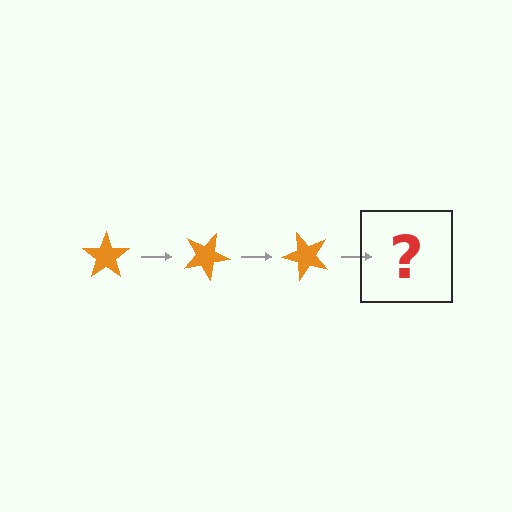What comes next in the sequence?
The next element should be an orange star rotated 75 degrees.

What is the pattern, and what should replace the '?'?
The pattern is that the star rotates 25 degrees each step. The '?' should be an orange star rotated 75 degrees.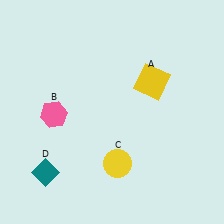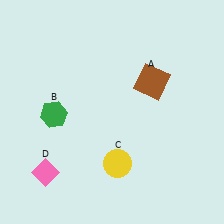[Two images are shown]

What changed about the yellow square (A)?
In Image 1, A is yellow. In Image 2, it changed to brown.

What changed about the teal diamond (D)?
In Image 1, D is teal. In Image 2, it changed to pink.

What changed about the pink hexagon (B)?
In Image 1, B is pink. In Image 2, it changed to green.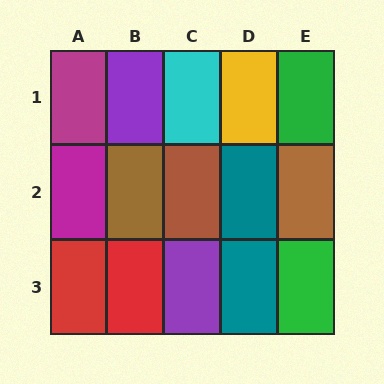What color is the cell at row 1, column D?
Yellow.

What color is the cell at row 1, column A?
Magenta.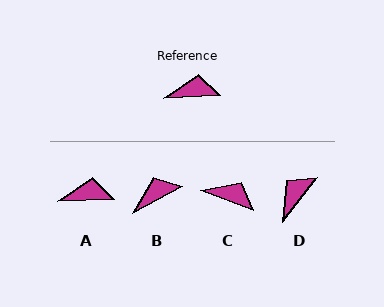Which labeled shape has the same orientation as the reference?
A.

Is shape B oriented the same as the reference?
No, it is off by about 26 degrees.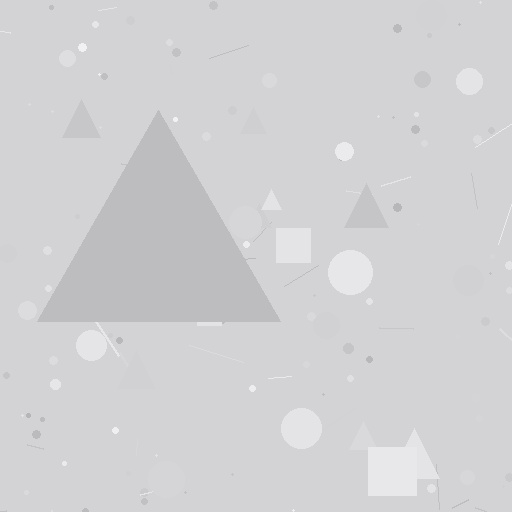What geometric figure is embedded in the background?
A triangle is embedded in the background.